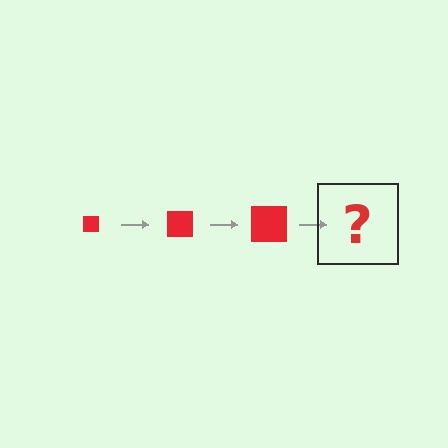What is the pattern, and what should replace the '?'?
The pattern is that the square gets progressively larger each step. The '?' should be a red square, larger than the previous one.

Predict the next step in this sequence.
The next step is a red square, larger than the previous one.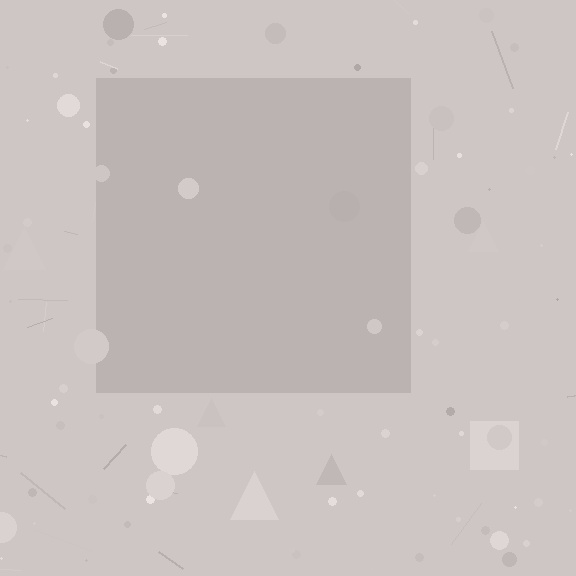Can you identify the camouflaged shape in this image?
The camouflaged shape is a square.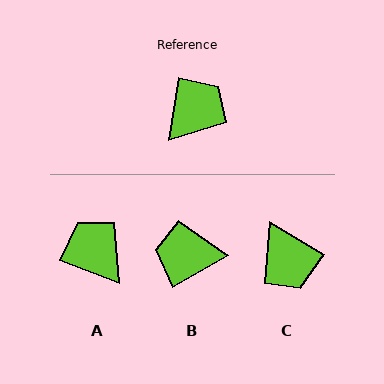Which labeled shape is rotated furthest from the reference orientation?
B, about 128 degrees away.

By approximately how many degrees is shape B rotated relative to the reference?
Approximately 128 degrees counter-clockwise.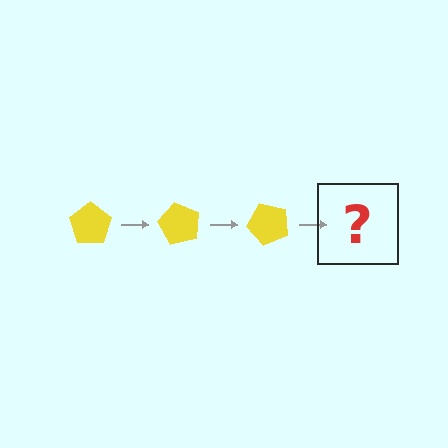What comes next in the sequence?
The next element should be a yellow pentagon rotated 180 degrees.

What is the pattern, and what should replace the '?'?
The pattern is that the pentagon rotates 60 degrees each step. The '?' should be a yellow pentagon rotated 180 degrees.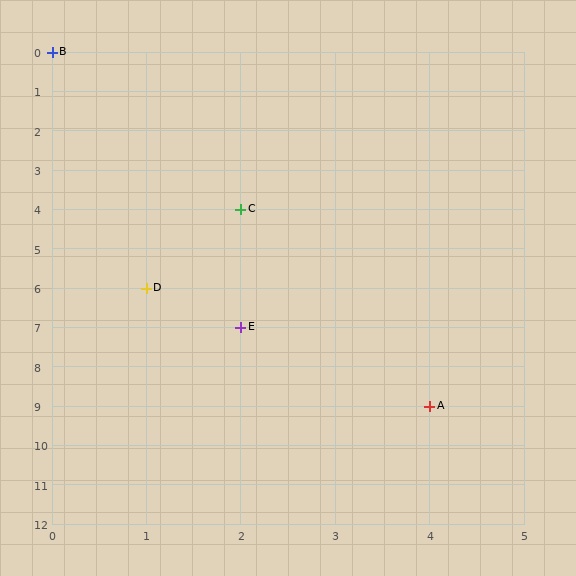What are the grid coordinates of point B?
Point B is at grid coordinates (0, 0).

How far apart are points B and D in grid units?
Points B and D are 1 column and 6 rows apart (about 6.1 grid units diagonally).